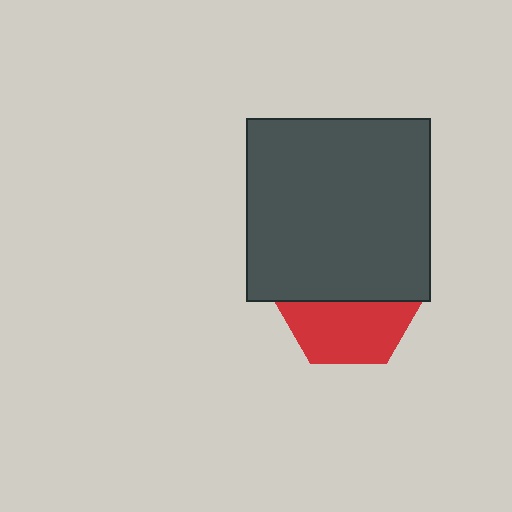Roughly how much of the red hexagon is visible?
About half of it is visible (roughly 46%).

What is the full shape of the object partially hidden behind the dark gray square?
The partially hidden object is a red hexagon.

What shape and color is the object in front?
The object in front is a dark gray square.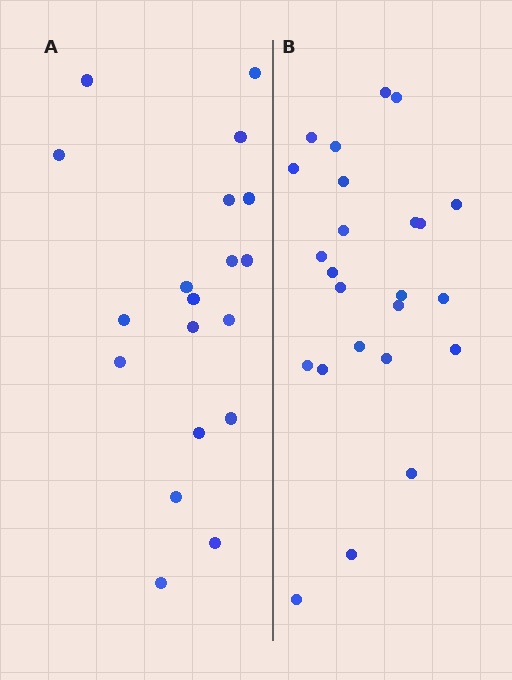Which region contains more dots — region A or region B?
Region B (the right region) has more dots.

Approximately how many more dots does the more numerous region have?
Region B has about 5 more dots than region A.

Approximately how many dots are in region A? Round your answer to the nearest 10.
About 20 dots. (The exact count is 19, which rounds to 20.)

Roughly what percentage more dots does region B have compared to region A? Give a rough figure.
About 25% more.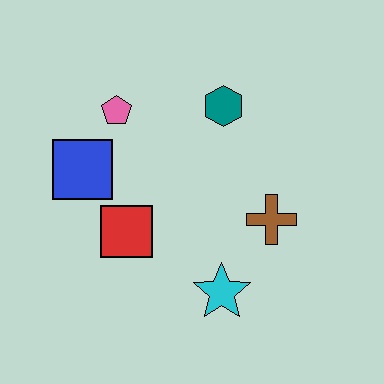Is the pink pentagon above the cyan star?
Yes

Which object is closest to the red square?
The blue square is closest to the red square.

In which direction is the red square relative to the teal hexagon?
The red square is below the teal hexagon.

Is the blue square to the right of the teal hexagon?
No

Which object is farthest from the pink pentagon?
The cyan star is farthest from the pink pentagon.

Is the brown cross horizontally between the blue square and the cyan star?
No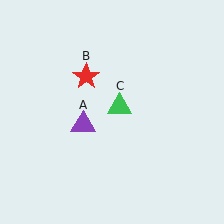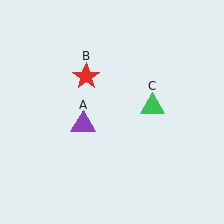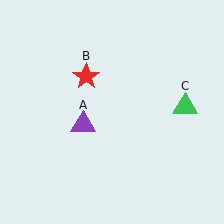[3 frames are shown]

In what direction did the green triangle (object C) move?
The green triangle (object C) moved right.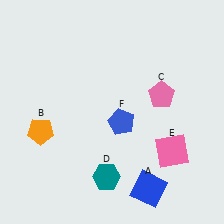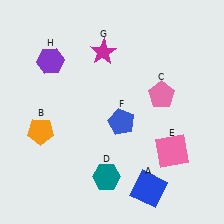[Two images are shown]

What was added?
A magenta star (G), a purple hexagon (H) were added in Image 2.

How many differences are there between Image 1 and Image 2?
There are 2 differences between the two images.